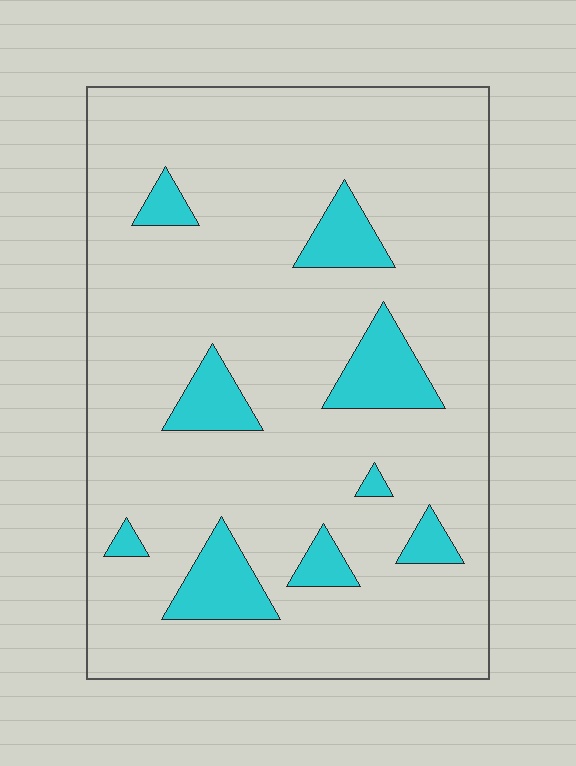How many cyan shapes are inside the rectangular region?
9.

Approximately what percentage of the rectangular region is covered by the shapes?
Approximately 15%.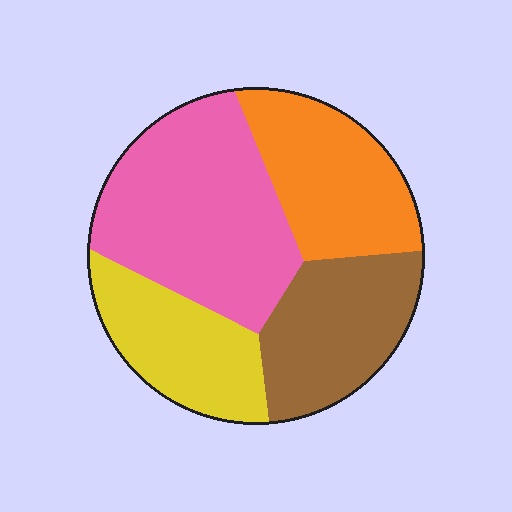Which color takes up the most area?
Pink, at roughly 35%.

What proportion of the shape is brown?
Brown covers 22% of the shape.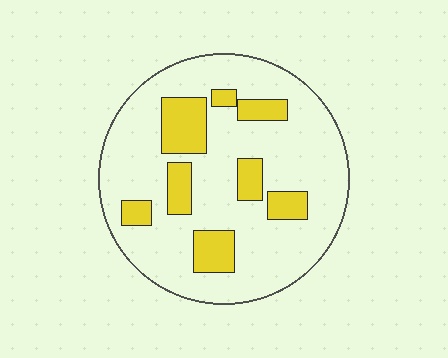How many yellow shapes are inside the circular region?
8.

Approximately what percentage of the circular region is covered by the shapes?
Approximately 20%.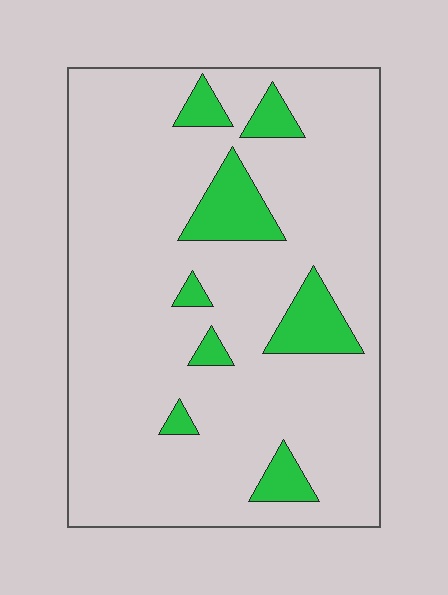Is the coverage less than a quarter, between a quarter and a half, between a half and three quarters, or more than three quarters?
Less than a quarter.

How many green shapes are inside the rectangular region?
8.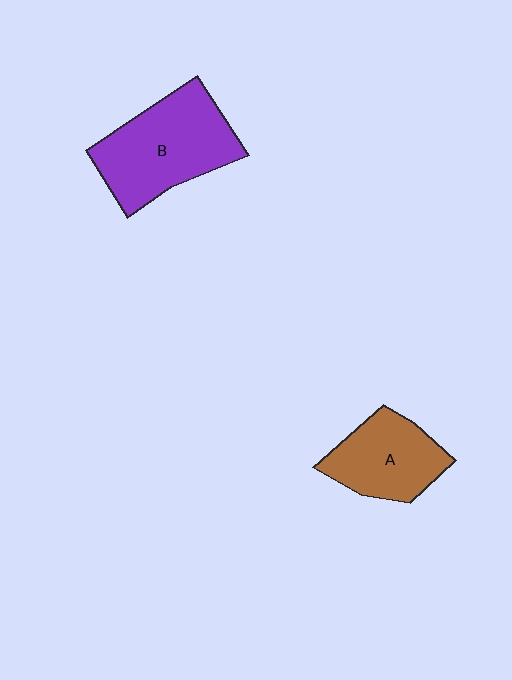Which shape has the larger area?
Shape B (purple).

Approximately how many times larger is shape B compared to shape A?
Approximately 1.4 times.